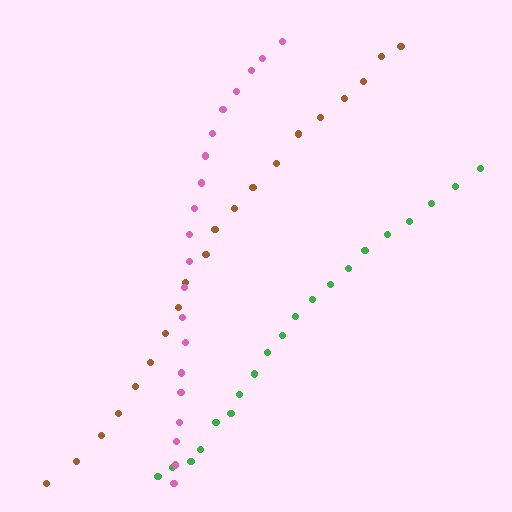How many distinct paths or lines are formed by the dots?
There are 3 distinct paths.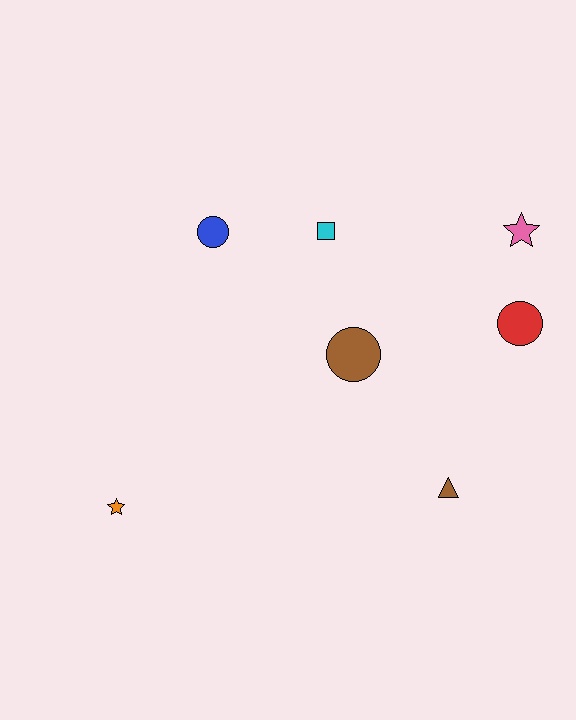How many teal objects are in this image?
There are no teal objects.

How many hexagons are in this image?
There are no hexagons.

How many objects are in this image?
There are 7 objects.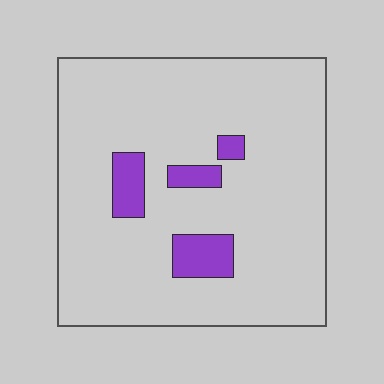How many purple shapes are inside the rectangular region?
4.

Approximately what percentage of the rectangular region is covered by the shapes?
Approximately 10%.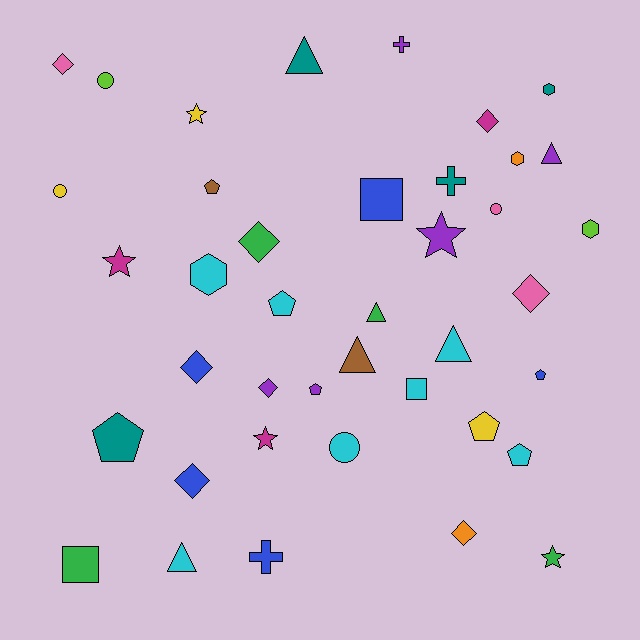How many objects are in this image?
There are 40 objects.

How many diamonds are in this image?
There are 8 diamonds.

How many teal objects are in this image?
There are 4 teal objects.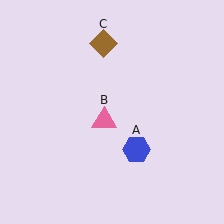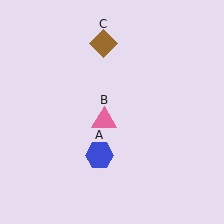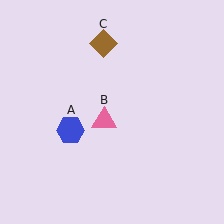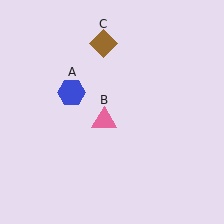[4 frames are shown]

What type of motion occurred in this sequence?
The blue hexagon (object A) rotated clockwise around the center of the scene.